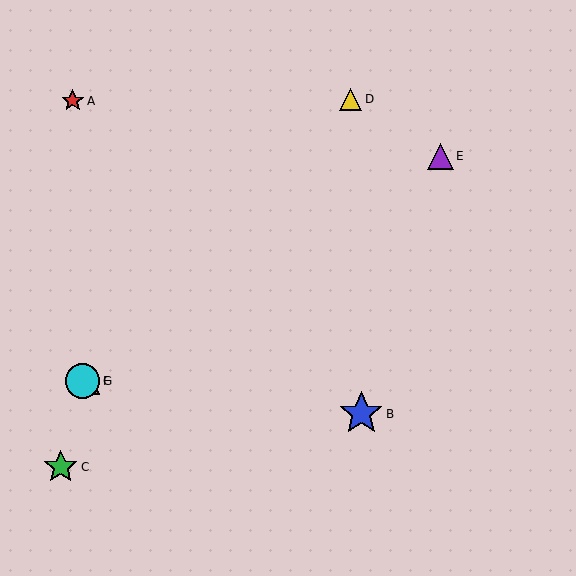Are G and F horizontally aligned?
Yes, both are at y≈381.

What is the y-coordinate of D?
Object D is at y≈99.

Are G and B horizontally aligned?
No, G is at y≈381 and B is at y≈414.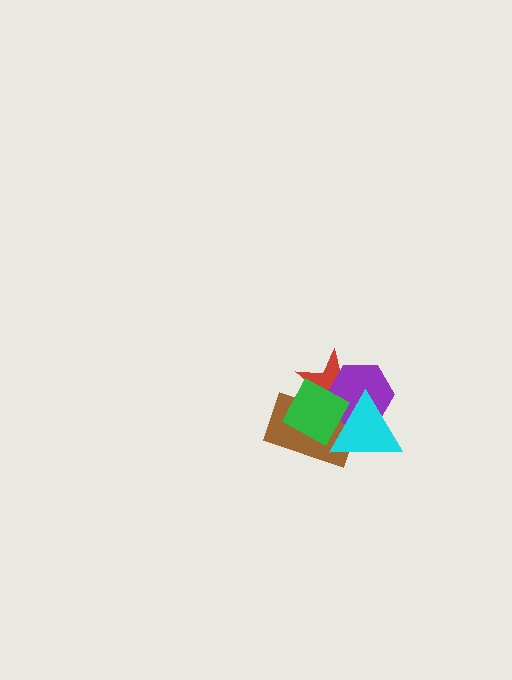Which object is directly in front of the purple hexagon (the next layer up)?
The green diamond is directly in front of the purple hexagon.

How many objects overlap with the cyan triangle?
4 objects overlap with the cyan triangle.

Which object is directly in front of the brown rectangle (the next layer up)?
The purple hexagon is directly in front of the brown rectangle.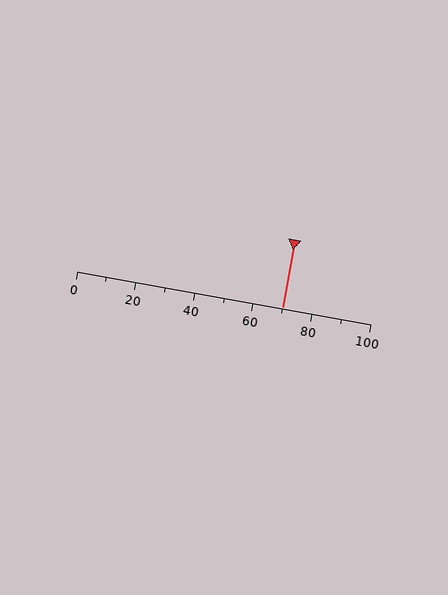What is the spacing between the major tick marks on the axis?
The major ticks are spaced 20 apart.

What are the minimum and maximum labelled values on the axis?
The axis runs from 0 to 100.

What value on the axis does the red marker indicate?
The marker indicates approximately 70.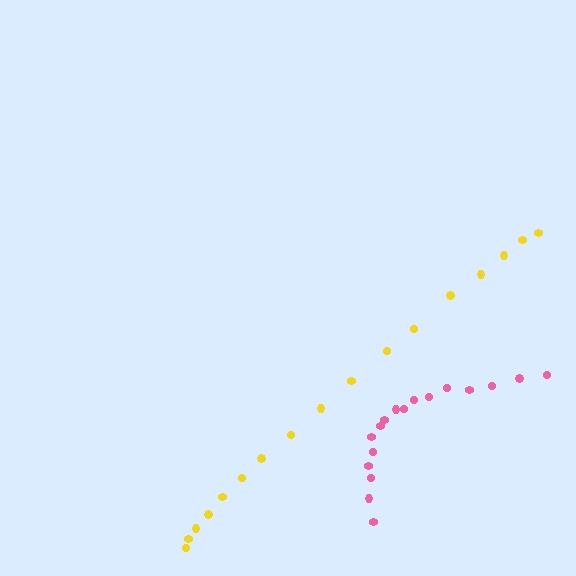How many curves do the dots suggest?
There are 2 distinct paths.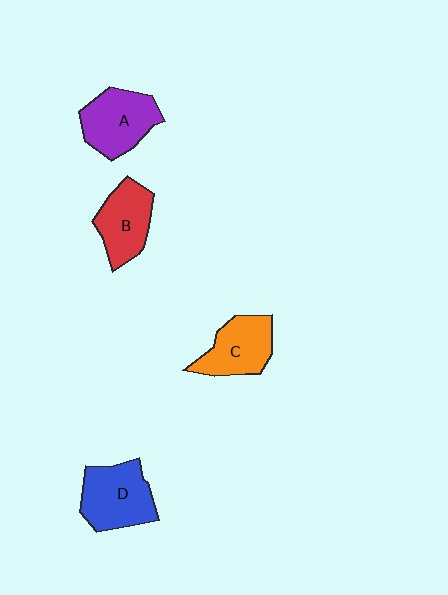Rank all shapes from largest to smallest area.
From largest to smallest: D (blue), A (purple), C (orange), B (red).